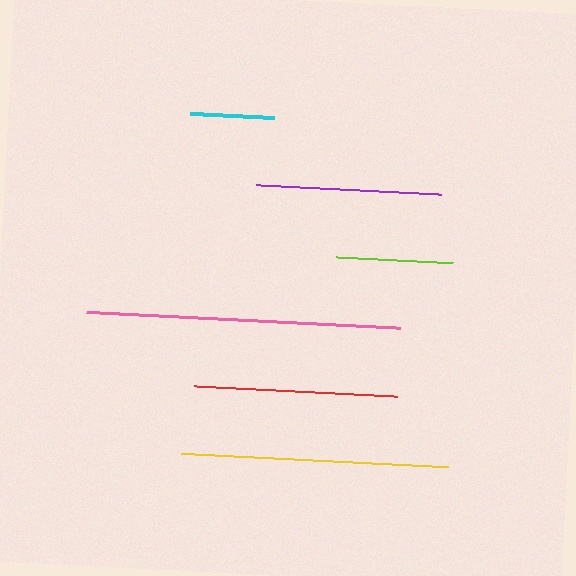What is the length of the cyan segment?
The cyan segment is approximately 84 pixels long.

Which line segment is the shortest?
The cyan line is the shortest at approximately 84 pixels.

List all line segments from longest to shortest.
From longest to shortest: pink, yellow, red, purple, lime, cyan.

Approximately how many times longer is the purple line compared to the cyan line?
The purple line is approximately 2.2 times the length of the cyan line.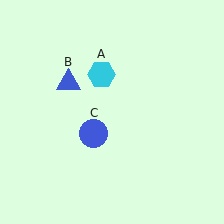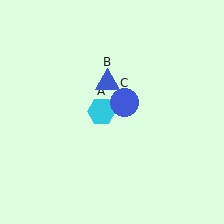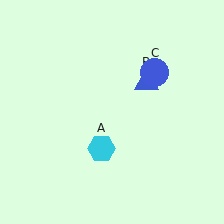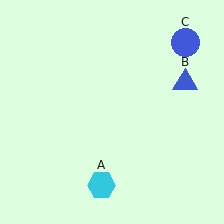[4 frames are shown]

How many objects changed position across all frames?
3 objects changed position: cyan hexagon (object A), blue triangle (object B), blue circle (object C).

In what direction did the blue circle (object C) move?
The blue circle (object C) moved up and to the right.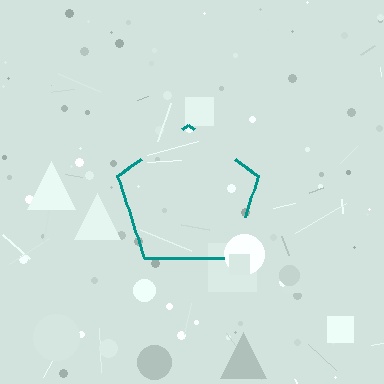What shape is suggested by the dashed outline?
The dashed outline suggests a pentagon.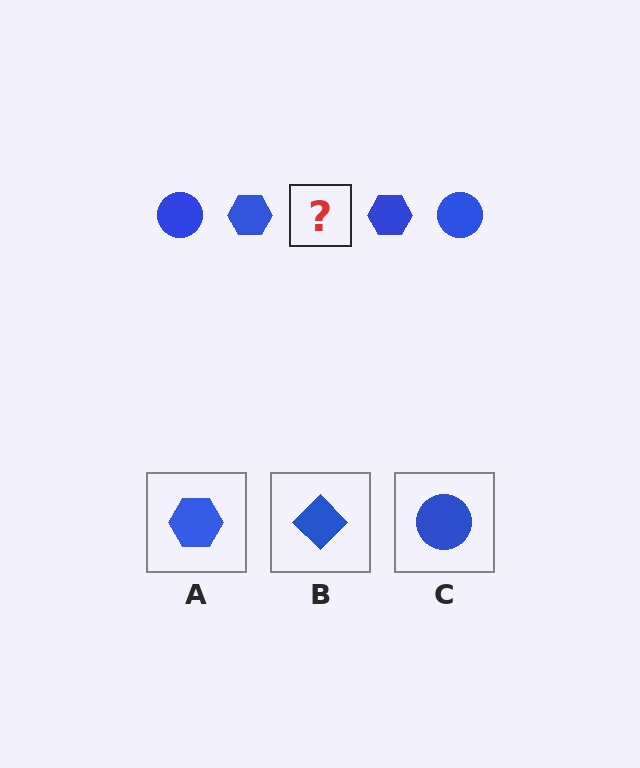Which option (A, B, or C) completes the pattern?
C.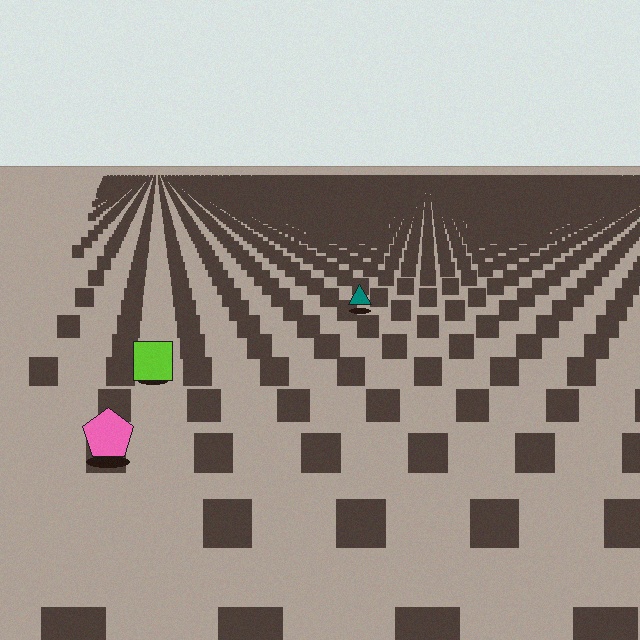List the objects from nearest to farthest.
From nearest to farthest: the pink pentagon, the lime square, the teal triangle.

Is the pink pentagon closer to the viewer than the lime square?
Yes. The pink pentagon is closer — you can tell from the texture gradient: the ground texture is coarser near it.